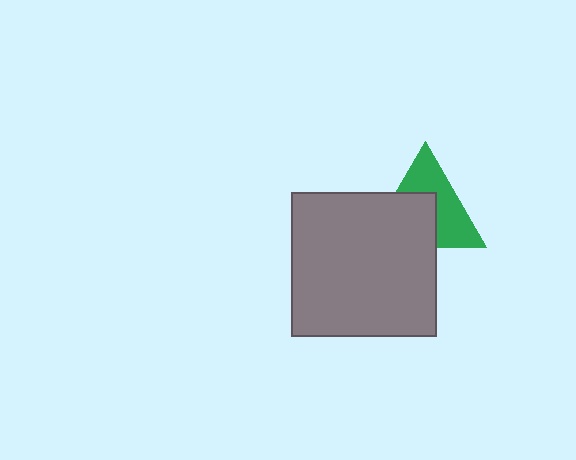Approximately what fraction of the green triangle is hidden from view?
Roughly 49% of the green triangle is hidden behind the gray square.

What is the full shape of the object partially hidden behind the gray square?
The partially hidden object is a green triangle.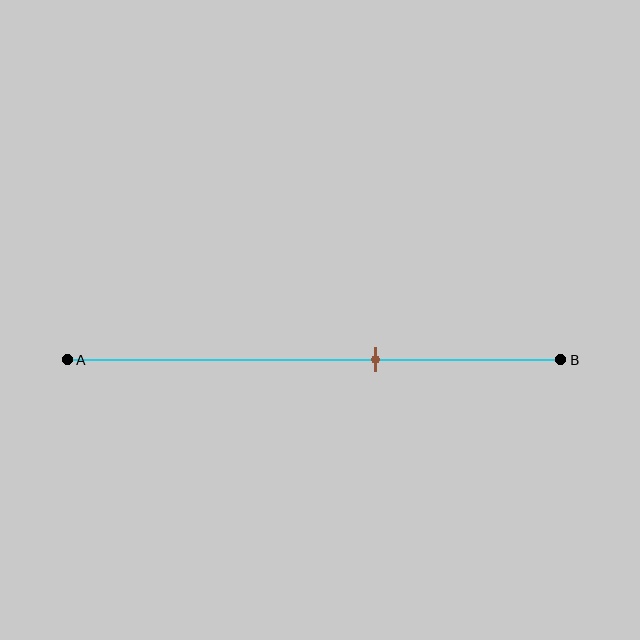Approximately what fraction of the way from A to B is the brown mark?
The brown mark is approximately 60% of the way from A to B.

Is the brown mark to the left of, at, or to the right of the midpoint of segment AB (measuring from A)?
The brown mark is to the right of the midpoint of segment AB.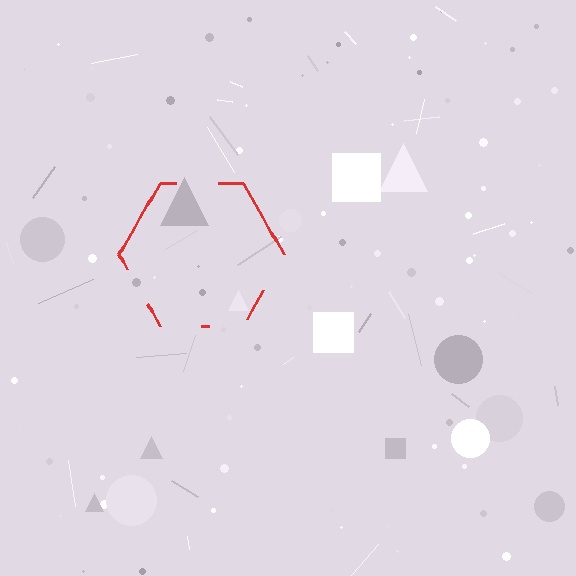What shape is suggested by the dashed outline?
The dashed outline suggests a hexagon.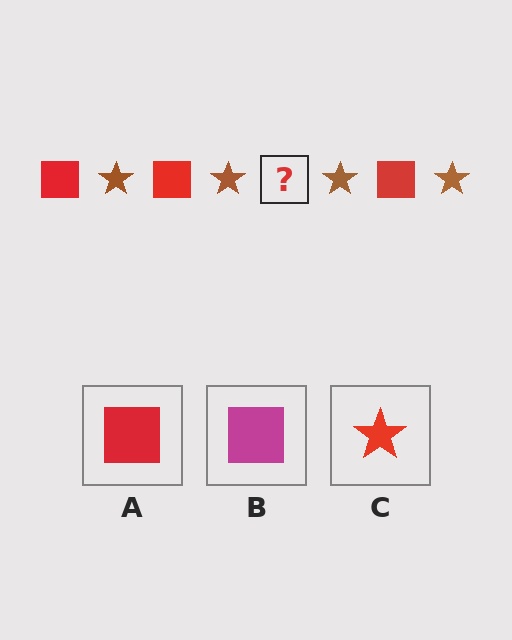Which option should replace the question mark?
Option A.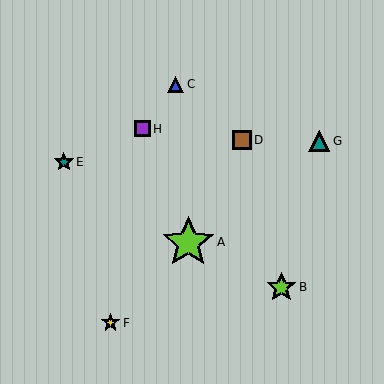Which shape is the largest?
The lime star (labeled A) is the largest.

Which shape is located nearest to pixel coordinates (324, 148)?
The teal triangle (labeled G) at (319, 141) is nearest to that location.